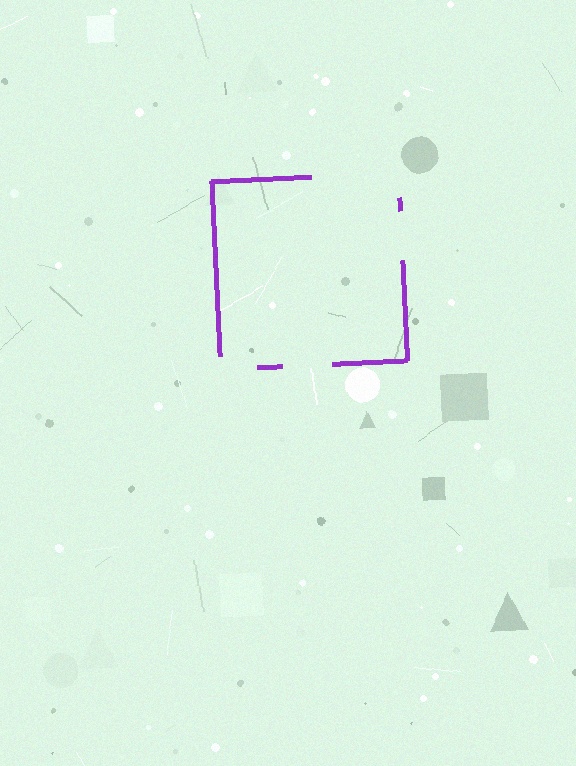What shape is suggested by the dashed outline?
The dashed outline suggests a square.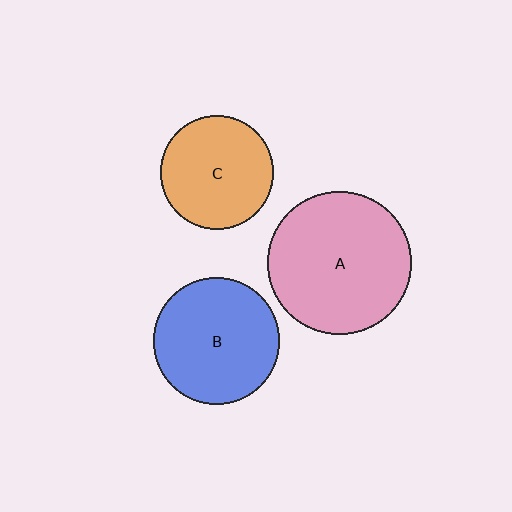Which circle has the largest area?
Circle A (pink).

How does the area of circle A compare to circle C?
Approximately 1.6 times.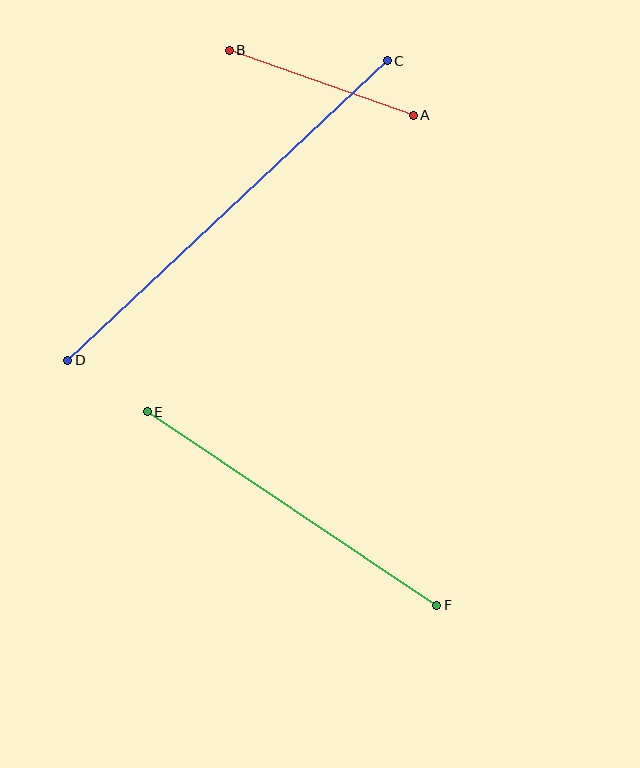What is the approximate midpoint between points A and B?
The midpoint is at approximately (321, 83) pixels.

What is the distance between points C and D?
The distance is approximately 438 pixels.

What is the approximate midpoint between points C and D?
The midpoint is at approximately (227, 211) pixels.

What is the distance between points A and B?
The distance is approximately 195 pixels.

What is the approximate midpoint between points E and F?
The midpoint is at approximately (292, 508) pixels.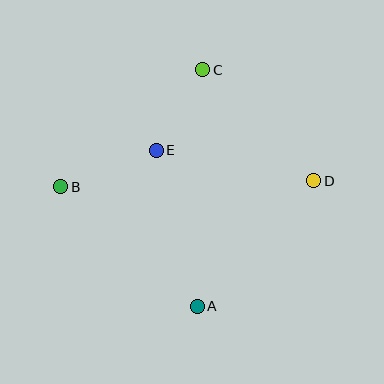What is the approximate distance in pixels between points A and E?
The distance between A and E is approximately 162 pixels.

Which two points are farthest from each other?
Points B and D are farthest from each other.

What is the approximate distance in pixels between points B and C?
The distance between B and C is approximately 184 pixels.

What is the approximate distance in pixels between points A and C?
The distance between A and C is approximately 237 pixels.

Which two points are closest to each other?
Points C and E are closest to each other.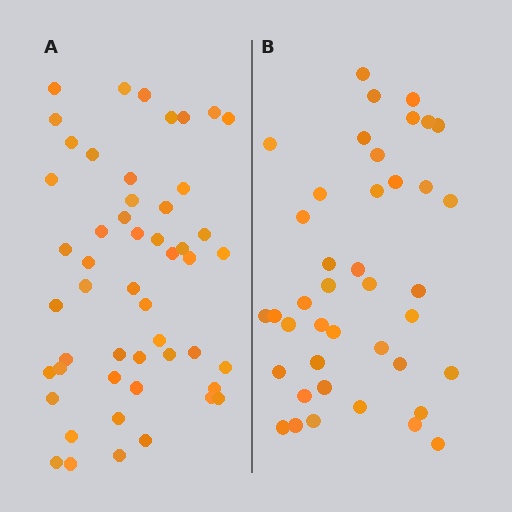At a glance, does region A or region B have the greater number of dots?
Region A (the left region) has more dots.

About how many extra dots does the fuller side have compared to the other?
Region A has roughly 10 or so more dots than region B.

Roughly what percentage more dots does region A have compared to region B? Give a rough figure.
About 25% more.